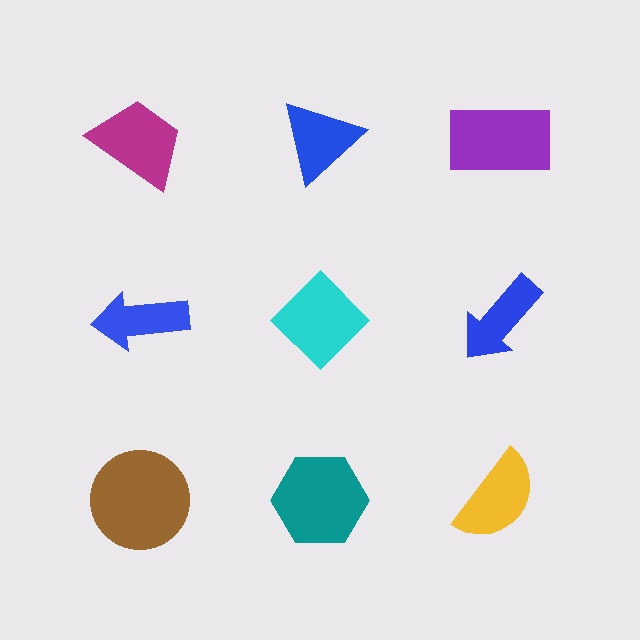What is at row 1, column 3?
A purple rectangle.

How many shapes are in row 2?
3 shapes.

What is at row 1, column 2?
A blue triangle.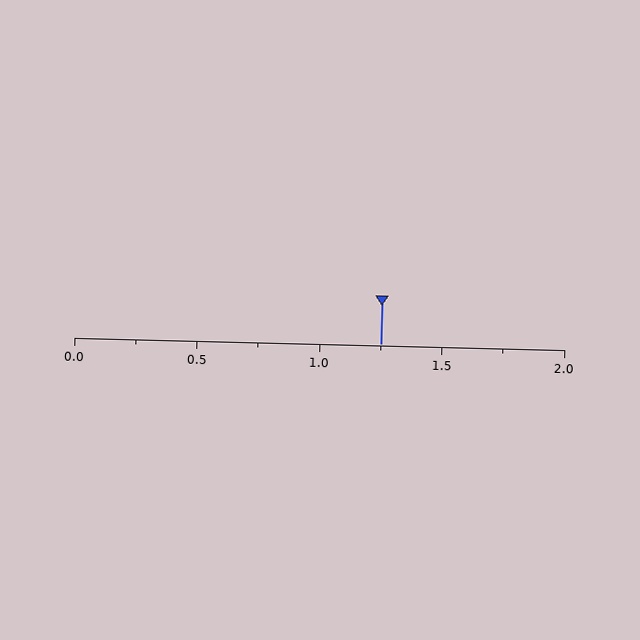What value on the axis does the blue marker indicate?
The marker indicates approximately 1.25.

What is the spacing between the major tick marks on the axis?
The major ticks are spaced 0.5 apart.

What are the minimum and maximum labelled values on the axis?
The axis runs from 0.0 to 2.0.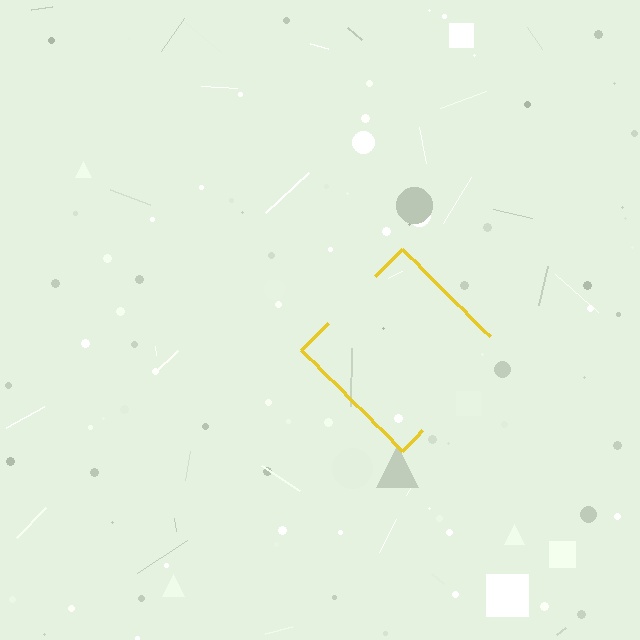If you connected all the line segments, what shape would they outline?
They would outline a diamond.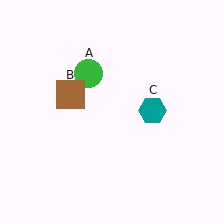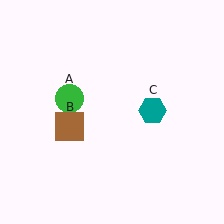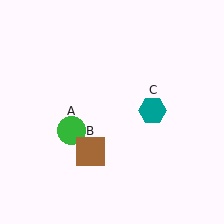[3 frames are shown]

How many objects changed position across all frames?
2 objects changed position: green circle (object A), brown square (object B).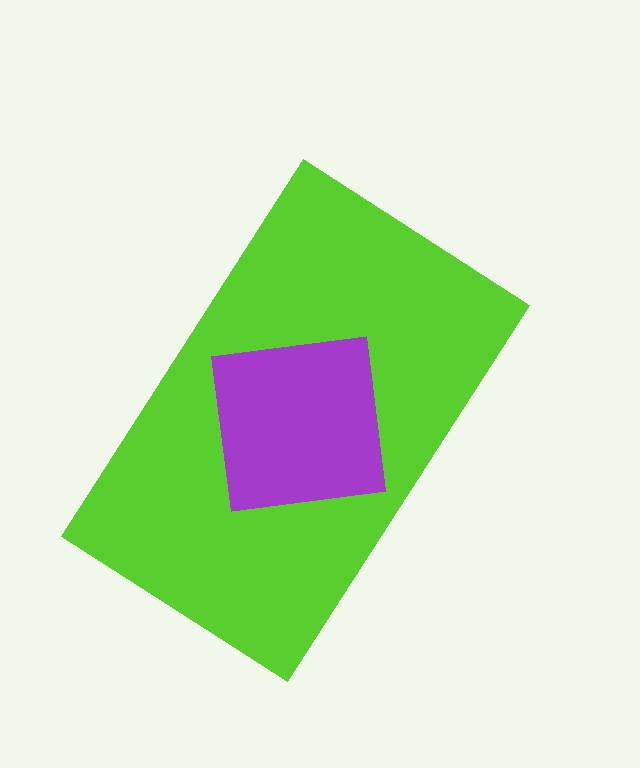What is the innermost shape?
The purple square.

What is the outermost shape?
The lime rectangle.